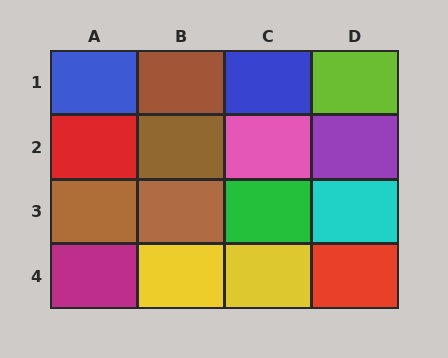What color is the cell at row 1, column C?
Blue.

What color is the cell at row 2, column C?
Pink.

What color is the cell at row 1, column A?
Blue.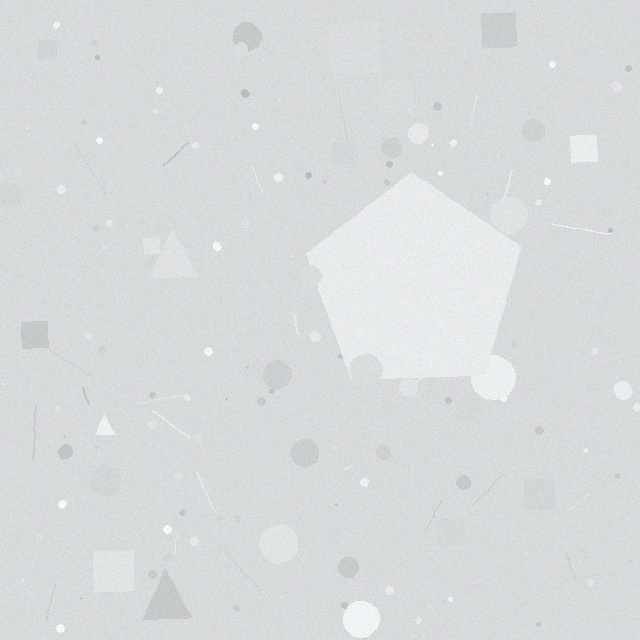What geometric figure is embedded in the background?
A pentagon is embedded in the background.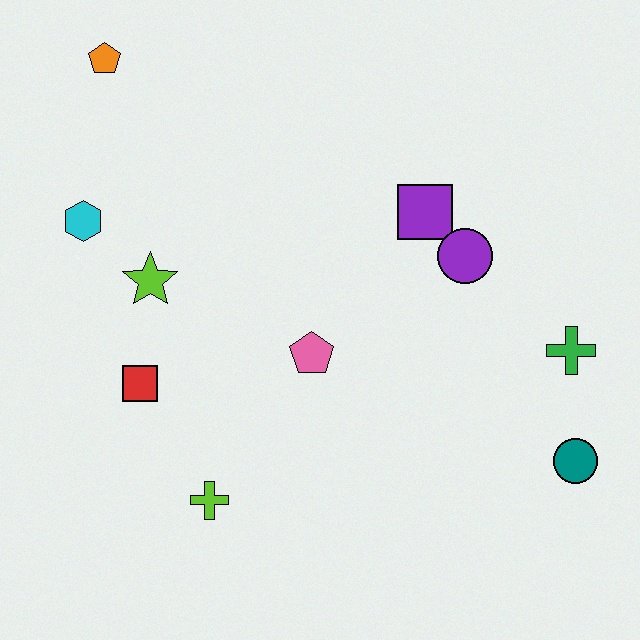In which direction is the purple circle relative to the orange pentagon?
The purple circle is to the right of the orange pentagon.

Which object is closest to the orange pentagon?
The cyan hexagon is closest to the orange pentagon.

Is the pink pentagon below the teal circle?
No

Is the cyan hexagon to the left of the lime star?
Yes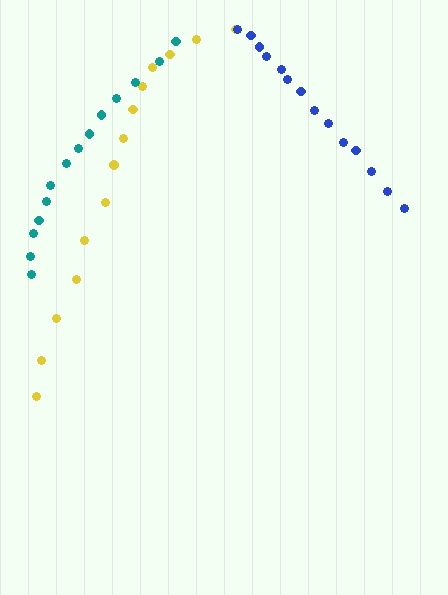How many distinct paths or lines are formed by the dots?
There are 3 distinct paths.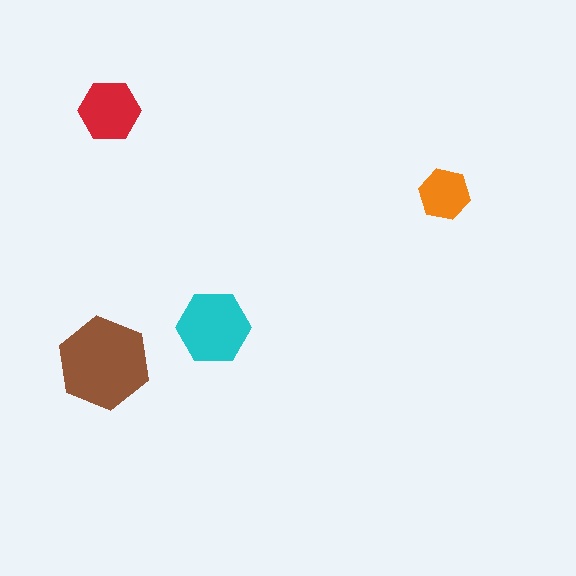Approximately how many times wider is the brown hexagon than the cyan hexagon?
About 1.5 times wider.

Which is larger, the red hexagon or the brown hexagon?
The brown one.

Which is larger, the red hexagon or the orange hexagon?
The red one.